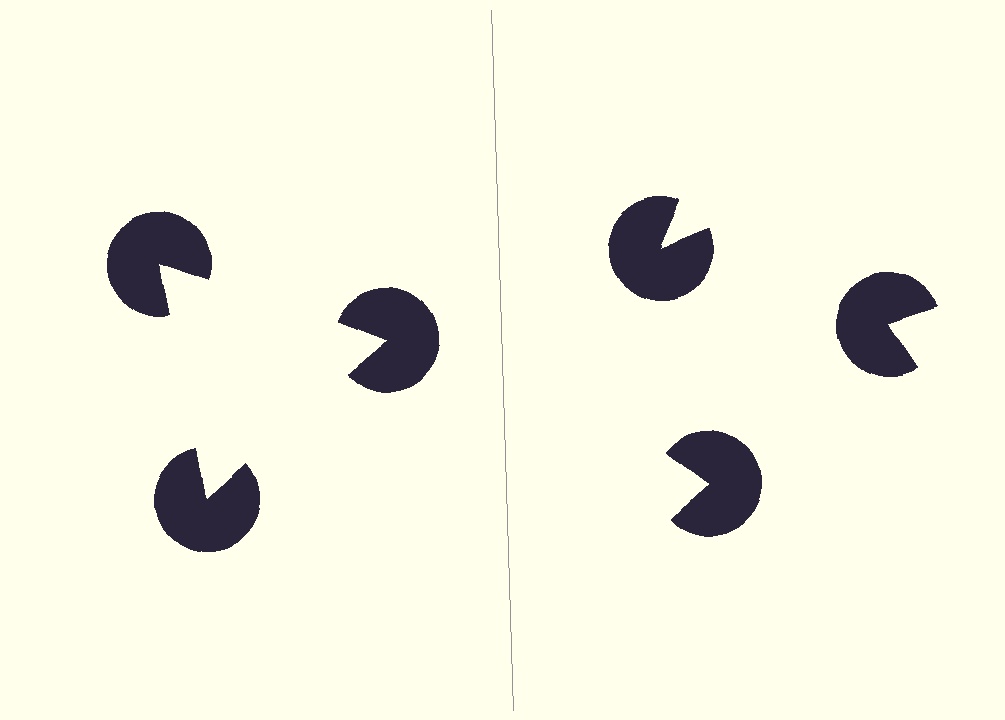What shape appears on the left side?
An illusory triangle.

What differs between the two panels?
The pac-man discs are positioned identically on both sides; only the wedge orientations differ. On the left they align to a triangle; on the right they are misaligned.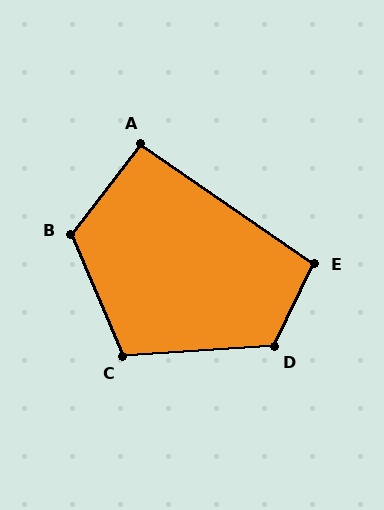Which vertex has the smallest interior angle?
A, at approximately 93 degrees.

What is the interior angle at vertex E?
Approximately 99 degrees (obtuse).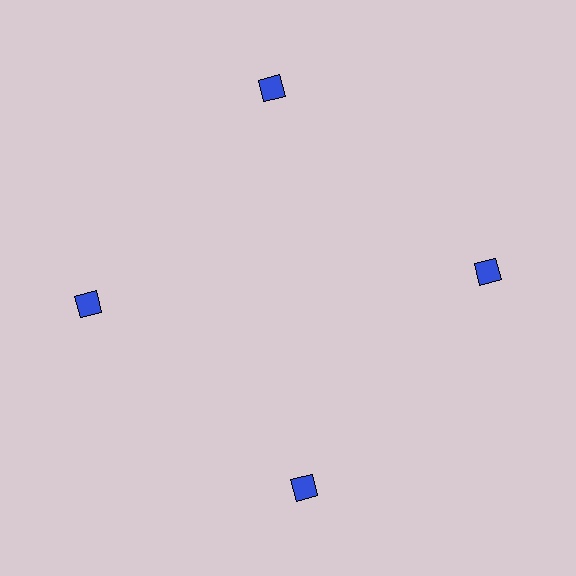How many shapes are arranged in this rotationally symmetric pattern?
There are 4 shapes, arranged in 4 groups of 1.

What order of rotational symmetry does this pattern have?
This pattern has 4-fold rotational symmetry.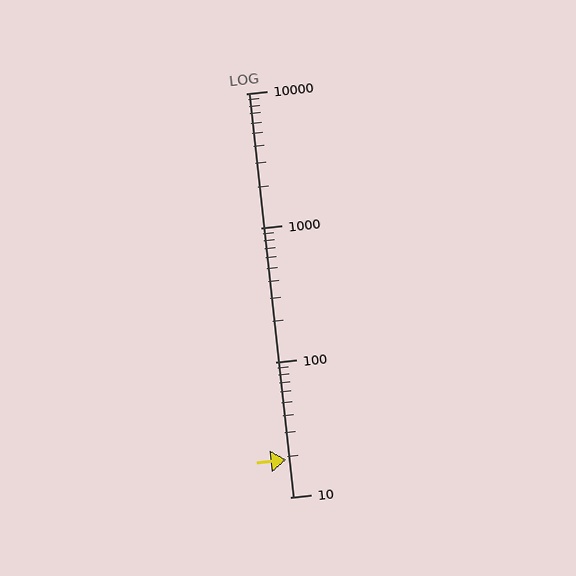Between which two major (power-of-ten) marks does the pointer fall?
The pointer is between 10 and 100.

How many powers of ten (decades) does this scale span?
The scale spans 3 decades, from 10 to 10000.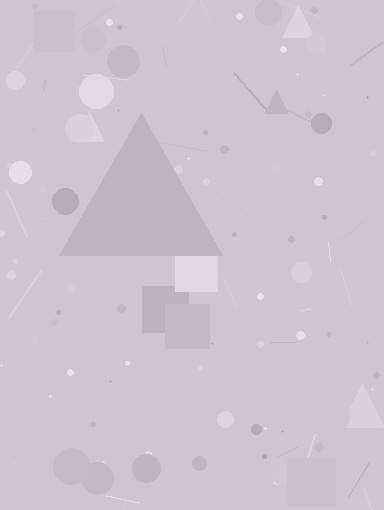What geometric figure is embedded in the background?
A triangle is embedded in the background.